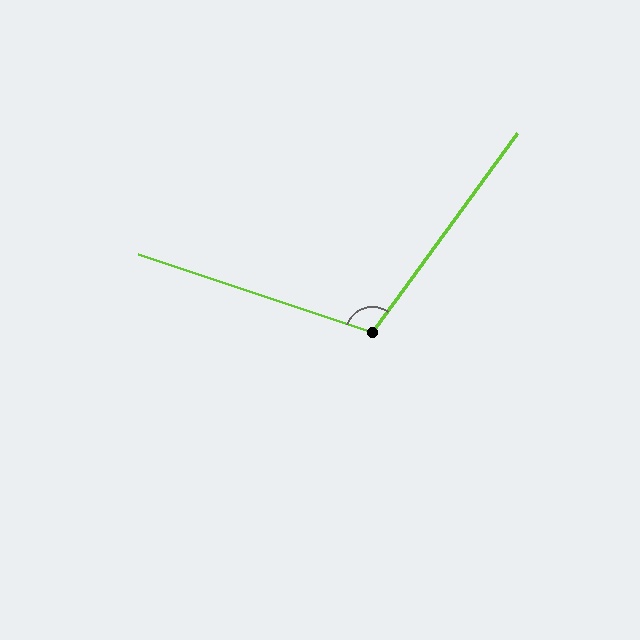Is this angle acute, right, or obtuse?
It is obtuse.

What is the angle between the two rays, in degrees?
Approximately 107 degrees.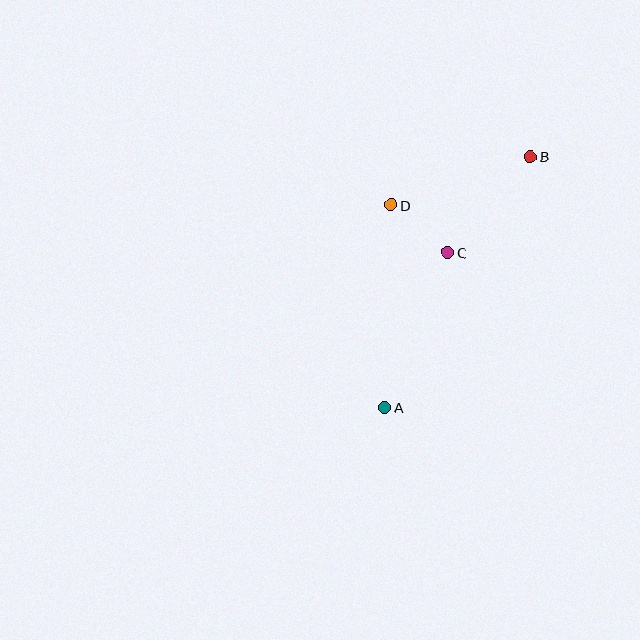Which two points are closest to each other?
Points C and D are closest to each other.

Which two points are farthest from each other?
Points A and B are farthest from each other.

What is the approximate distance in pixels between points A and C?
The distance between A and C is approximately 167 pixels.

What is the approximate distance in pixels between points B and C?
The distance between B and C is approximately 126 pixels.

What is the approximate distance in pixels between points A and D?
The distance between A and D is approximately 203 pixels.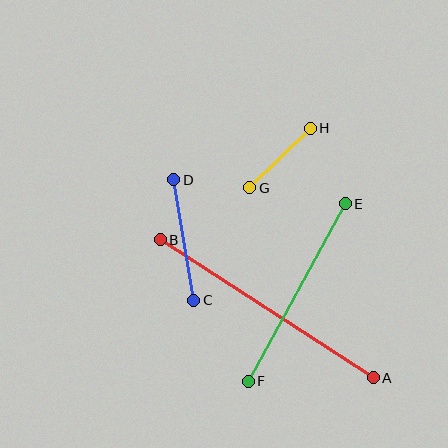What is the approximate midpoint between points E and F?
The midpoint is at approximately (297, 292) pixels.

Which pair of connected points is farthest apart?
Points A and B are farthest apart.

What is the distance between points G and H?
The distance is approximately 85 pixels.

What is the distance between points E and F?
The distance is approximately 202 pixels.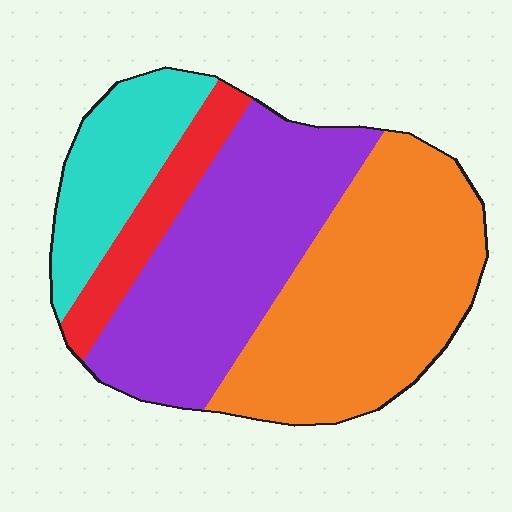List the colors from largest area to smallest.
From largest to smallest: orange, purple, cyan, red.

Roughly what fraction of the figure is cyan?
Cyan covers roughly 15% of the figure.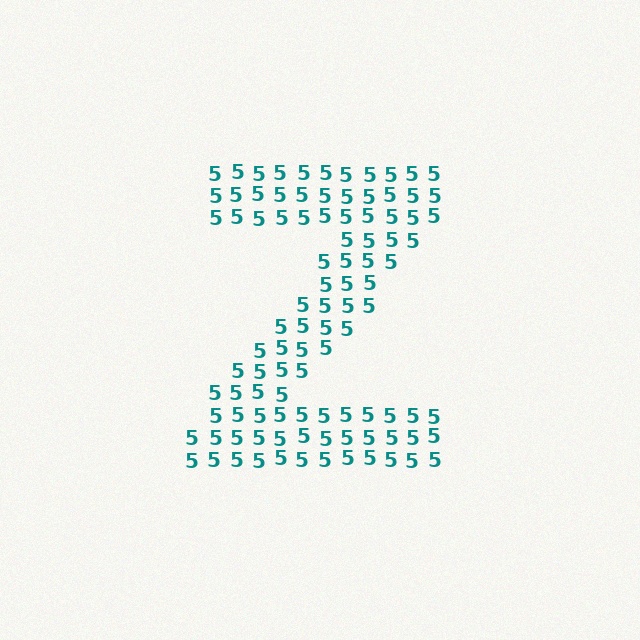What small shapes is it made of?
It is made of small digit 5's.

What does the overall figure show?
The overall figure shows the letter Z.